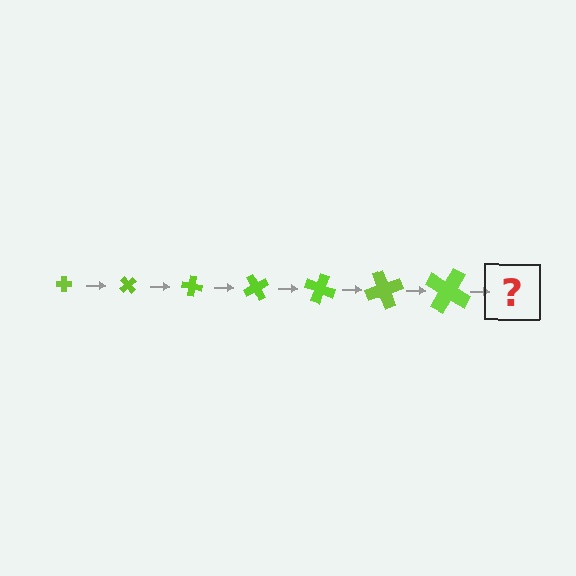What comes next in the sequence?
The next element should be a cross, larger than the previous one and rotated 350 degrees from the start.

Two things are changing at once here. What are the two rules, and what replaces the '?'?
The two rules are that the cross grows larger each step and it rotates 50 degrees each step. The '?' should be a cross, larger than the previous one and rotated 350 degrees from the start.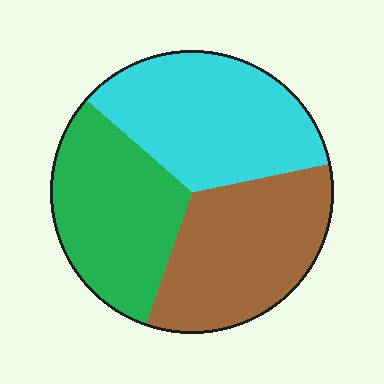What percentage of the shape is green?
Green covers about 30% of the shape.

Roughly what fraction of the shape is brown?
Brown takes up about one third (1/3) of the shape.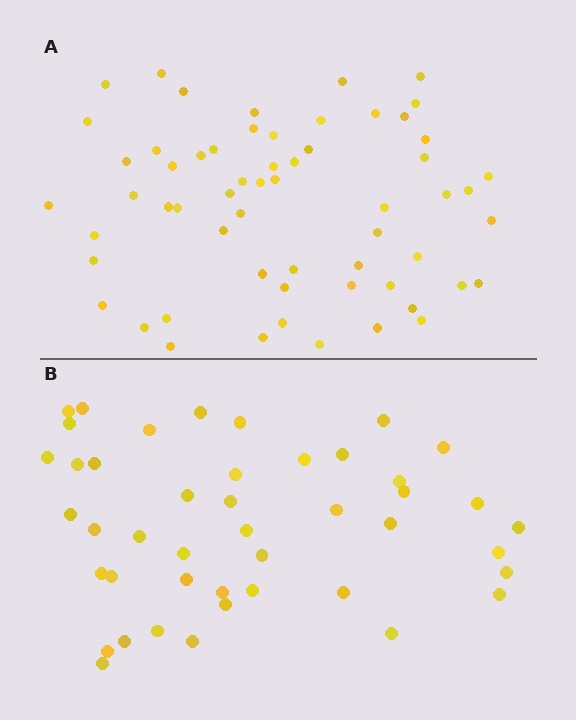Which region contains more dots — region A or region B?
Region A (the top region) has more dots.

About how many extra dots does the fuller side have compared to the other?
Region A has approximately 15 more dots than region B.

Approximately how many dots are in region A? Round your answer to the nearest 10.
About 60 dots.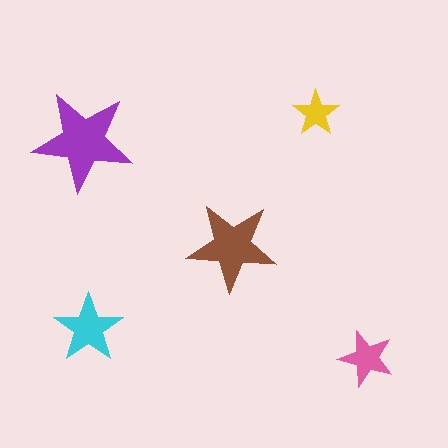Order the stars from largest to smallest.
the purple one, the brown one, the cyan one, the pink one, the yellow one.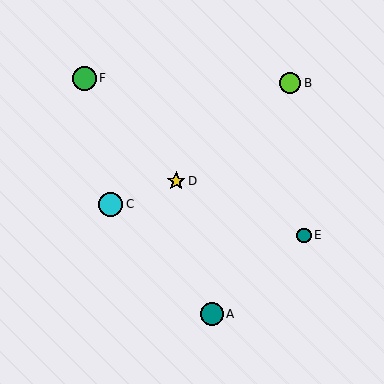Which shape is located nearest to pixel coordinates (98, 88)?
The green circle (labeled F) at (84, 78) is nearest to that location.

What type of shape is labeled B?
Shape B is a lime circle.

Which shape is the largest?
The cyan circle (labeled C) is the largest.